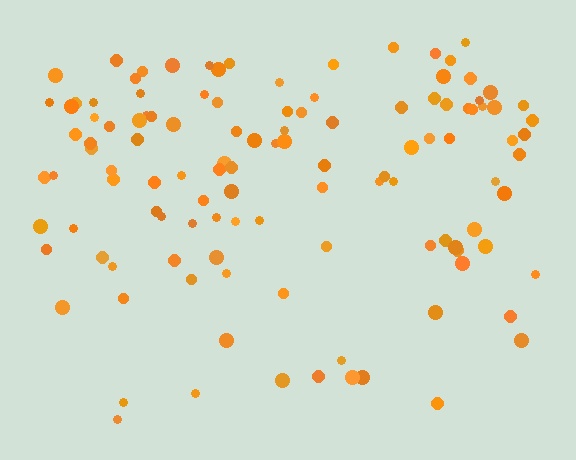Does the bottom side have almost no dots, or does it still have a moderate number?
Still a moderate number, just noticeably fewer than the top.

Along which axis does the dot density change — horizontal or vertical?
Vertical.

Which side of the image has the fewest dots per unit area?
The bottom.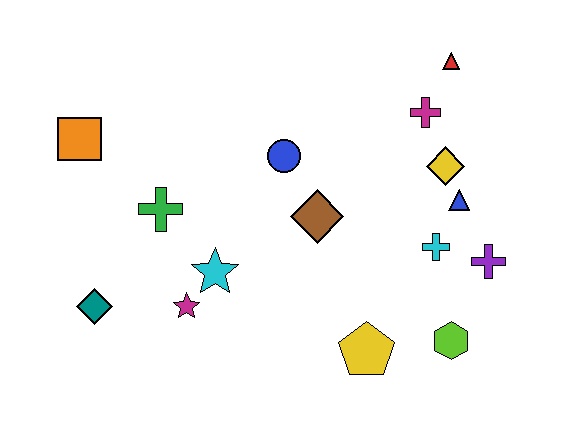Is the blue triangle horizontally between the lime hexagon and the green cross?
No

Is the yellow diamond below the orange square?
Yes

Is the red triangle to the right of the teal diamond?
Yes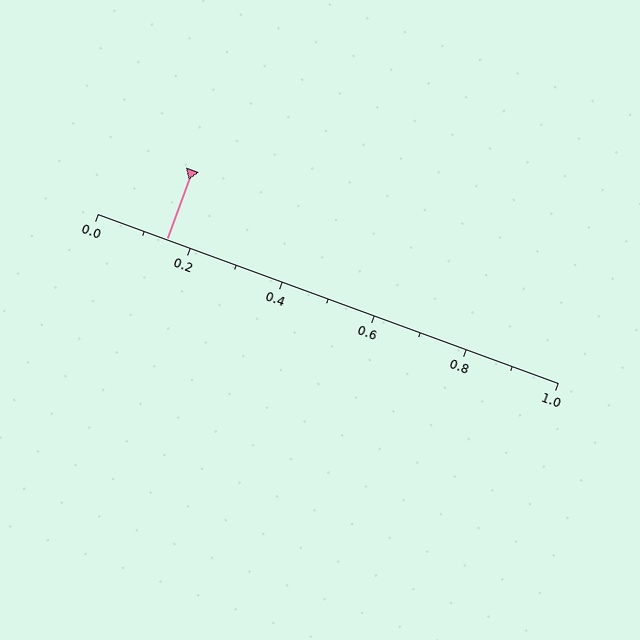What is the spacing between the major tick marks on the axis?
The major ticks are spaced 0.2 apart.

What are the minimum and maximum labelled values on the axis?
The axis runs from 0.0 to 1.0.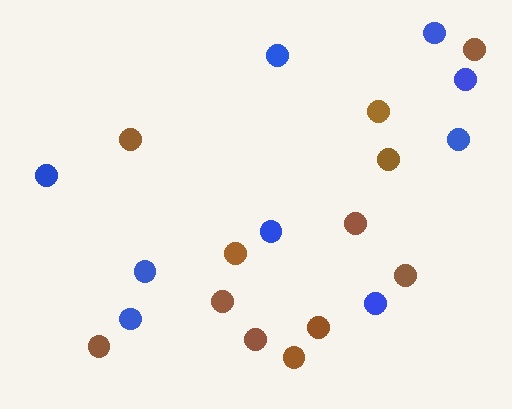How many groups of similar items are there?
There are 2 groups: one group of brown circles (12) and one group of blue circles (9).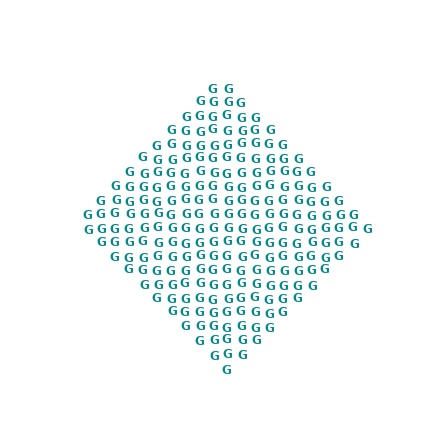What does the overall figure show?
The overall figure shows a diamond.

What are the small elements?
The small elements are letter G's.